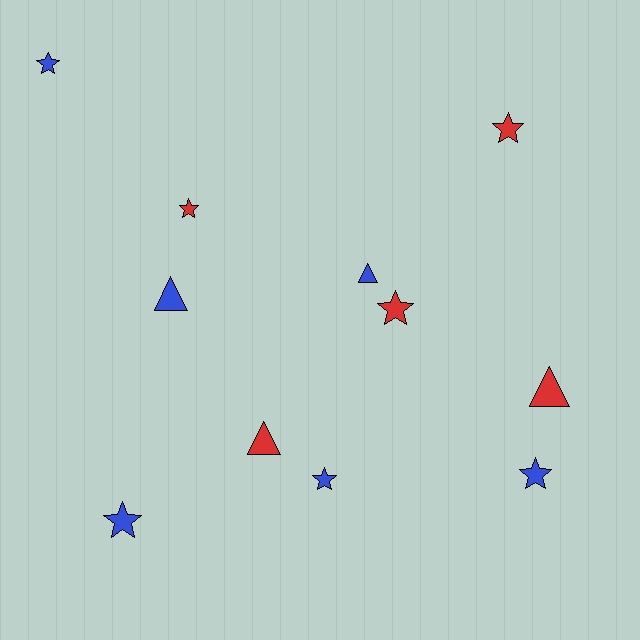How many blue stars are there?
There are 4 blue stars.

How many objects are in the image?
There are 11 objects.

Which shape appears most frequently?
Star, with 7 objects.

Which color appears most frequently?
Blue, with 6 objects.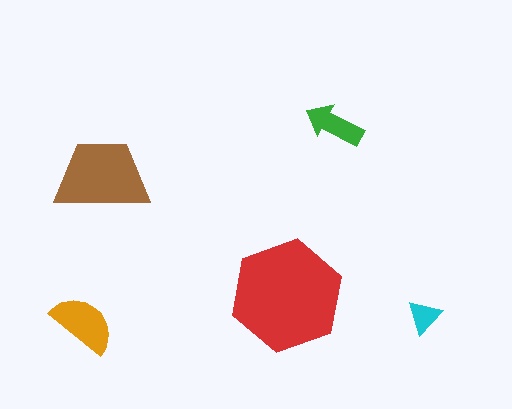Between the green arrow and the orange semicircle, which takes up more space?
The orange semicircle.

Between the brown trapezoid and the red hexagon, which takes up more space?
The red hexagon.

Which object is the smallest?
The cyan triangle.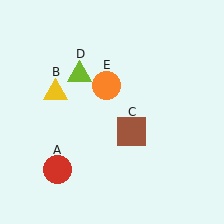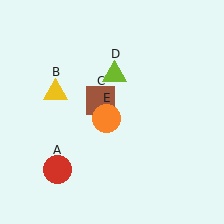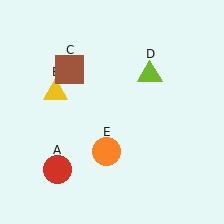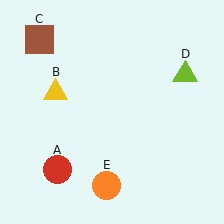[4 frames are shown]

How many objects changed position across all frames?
3 objects changed position: brown square (object C), lime triangle (object D), orange circle (object E).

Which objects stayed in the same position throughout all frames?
Red circle (object A) and yellow triangle (object B) remained stationary.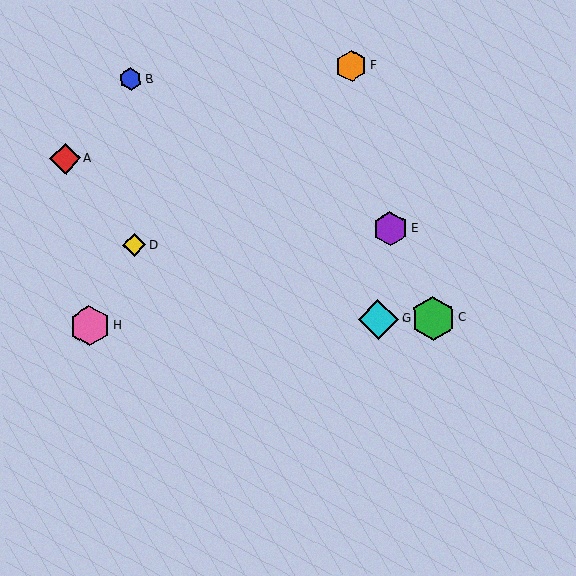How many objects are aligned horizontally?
3 objects (C, G, H) are aligned horizontally.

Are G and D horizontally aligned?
No, G is at y≈319 and D is at y≈245.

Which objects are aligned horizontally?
Objects C, G, H are aligned horizontally.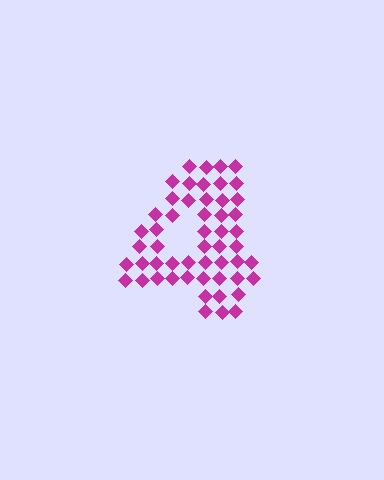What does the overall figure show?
The overall figure shows the digit 4.